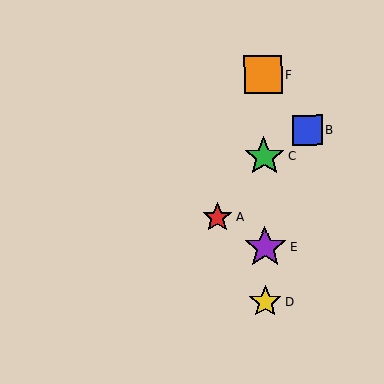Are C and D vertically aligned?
Yes, both are at x≈264.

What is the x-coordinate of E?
Object E is at x≈265.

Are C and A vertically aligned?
No, C is at x≈264 and A is at x≈218.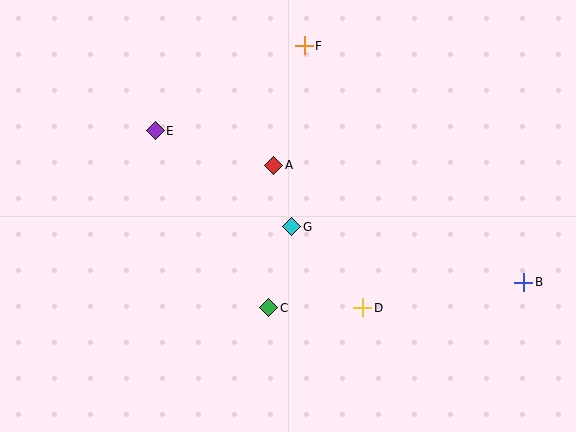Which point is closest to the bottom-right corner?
Point B is closest to the bottom-right corner.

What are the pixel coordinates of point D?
Point D is at (363, 308).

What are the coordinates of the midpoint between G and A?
The midpoint between G and A is at (283, 196).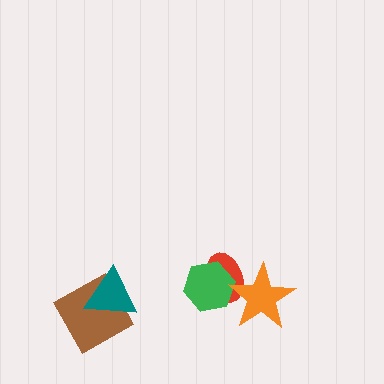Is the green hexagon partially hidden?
Yes, it is partially covered by another shape.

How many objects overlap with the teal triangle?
1 object overlaps with the teal triangle.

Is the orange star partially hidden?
No, no other shape covers it.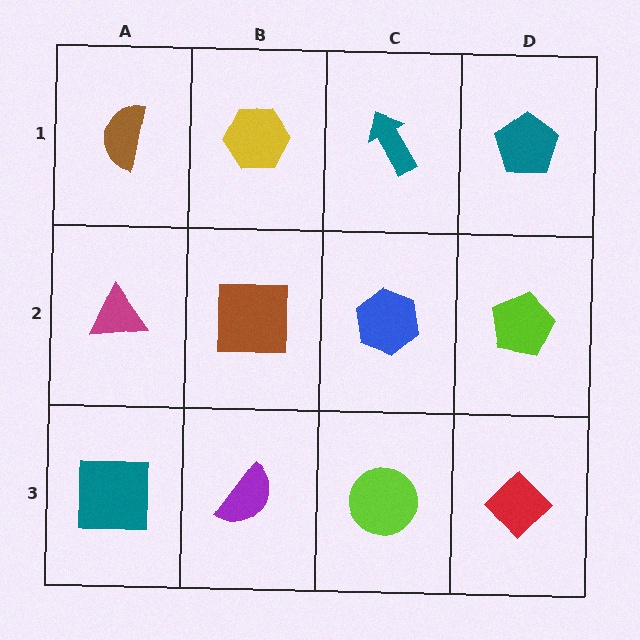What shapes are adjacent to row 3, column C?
A blue hexagon (row 2, column C), a purple semicircle (row 3, column B), a red diamond (row 3, column D).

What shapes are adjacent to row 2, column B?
A yellow hexagon (row 1, column B), a purple semicircle (row 3, column B), a magenta triangle (row 2, column A), a blue hexagon (row 2, column C).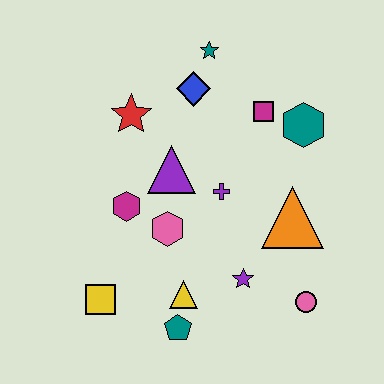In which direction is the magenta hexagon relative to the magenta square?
The magenta hexagon is to the left of the magenta square.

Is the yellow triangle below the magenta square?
Yes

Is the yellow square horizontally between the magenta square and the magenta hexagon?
No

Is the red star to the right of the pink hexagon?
No